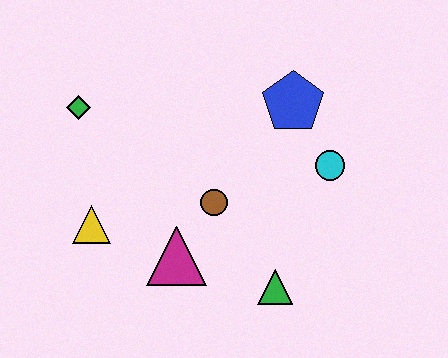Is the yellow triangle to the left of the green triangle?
Yes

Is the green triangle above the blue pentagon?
No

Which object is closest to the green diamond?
The yellow triangle is closest to the green diamond.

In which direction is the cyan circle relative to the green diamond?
The cyan circle is to the right of the green diamond.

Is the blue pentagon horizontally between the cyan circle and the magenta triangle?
Yes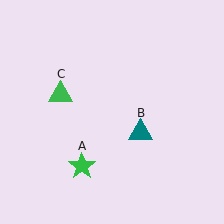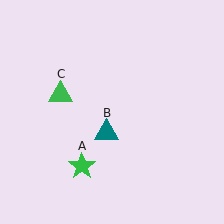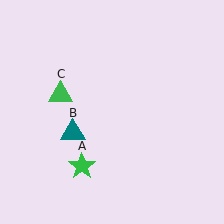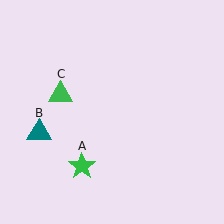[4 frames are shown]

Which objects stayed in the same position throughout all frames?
Green star (object A) and green triangle (object C) remained stationary.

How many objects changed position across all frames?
1 object changed position: teal triangle (object B).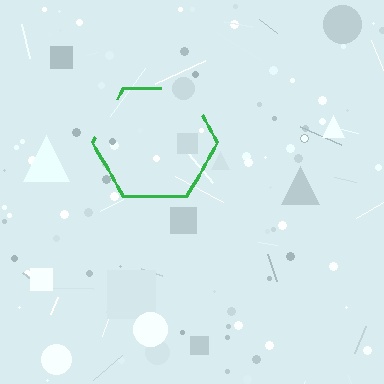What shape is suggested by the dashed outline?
The dashed outline suggests a hexagon.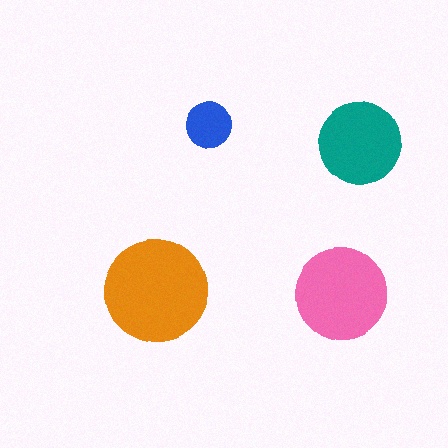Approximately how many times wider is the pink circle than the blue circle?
About 2 times wider.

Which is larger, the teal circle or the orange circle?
The orange one.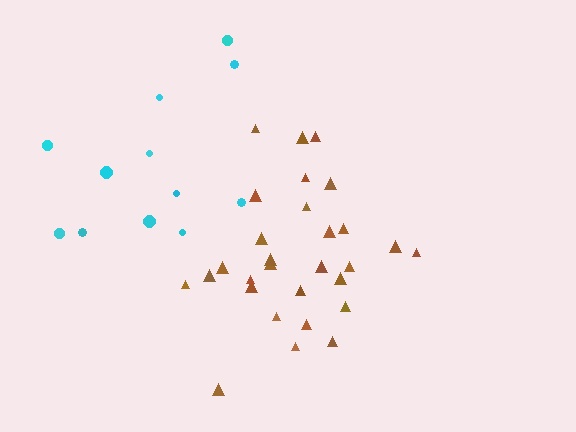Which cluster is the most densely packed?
Brown.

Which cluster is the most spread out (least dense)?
Cyan.